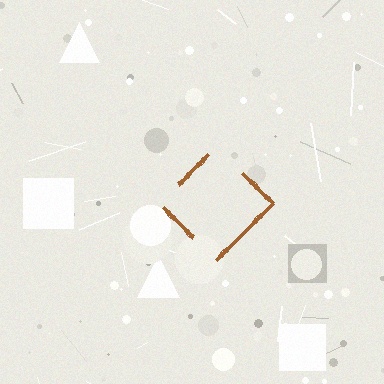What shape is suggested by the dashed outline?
The dashed outline suggests a diamond.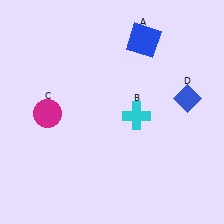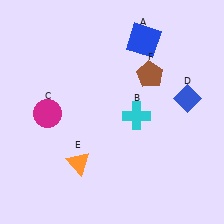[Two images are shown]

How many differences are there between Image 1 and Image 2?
There are 2 differences between the two images.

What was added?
An orange triangle (E), a brown pentagon (F) were added in Image 2.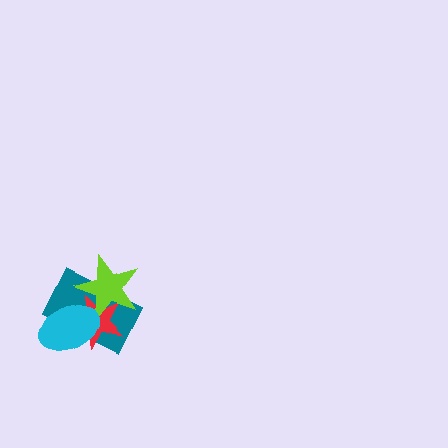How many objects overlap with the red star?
3 objects overlap with the red star.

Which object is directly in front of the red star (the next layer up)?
The lime star is directly in front of the red star.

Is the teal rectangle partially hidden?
Yes, it is partially covered by another shape.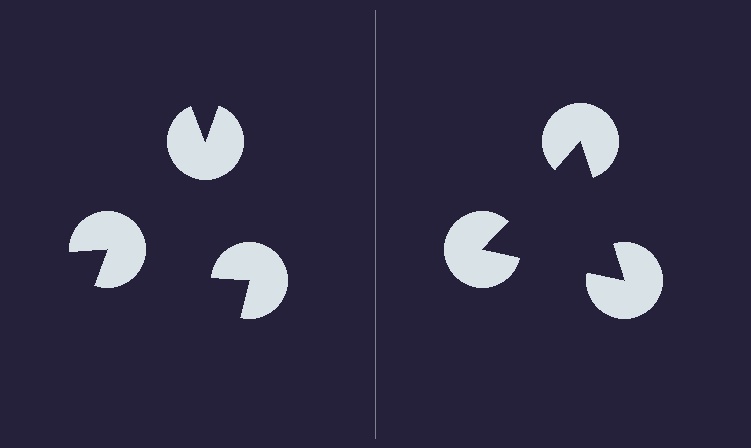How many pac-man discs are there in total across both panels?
6 — 3 on each side.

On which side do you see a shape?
An illusory triangle appears on the right side. On the left side the wedge cuts are rotated, so no coherent shape forms.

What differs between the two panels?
The pac-man discs are positioned identically on both sides; only the wedge orientations differ. On the right they align to a triangle; on the left they are misaligned.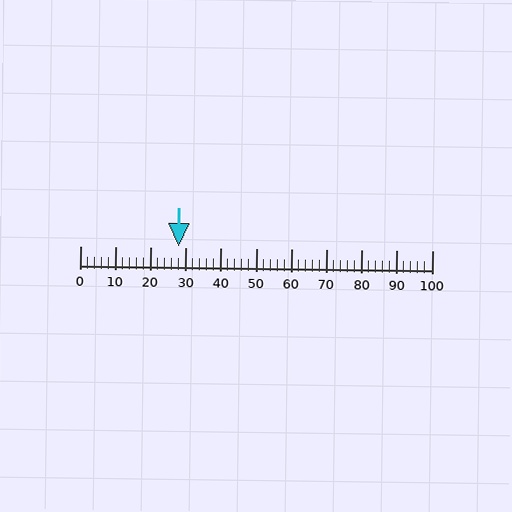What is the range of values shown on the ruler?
The ruler shows values from 0 to 100.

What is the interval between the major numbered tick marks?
The major tick marks are spaced 10 units apart.